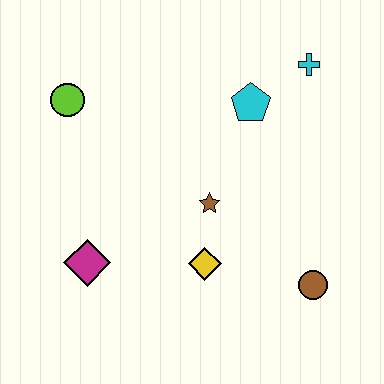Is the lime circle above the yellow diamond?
Yes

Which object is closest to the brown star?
The yellow diamond is closest to the brown star.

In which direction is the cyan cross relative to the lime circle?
The cyan cross is to the right of the lime circle.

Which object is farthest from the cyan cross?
The magenta diamond is farthest from the cyan cross.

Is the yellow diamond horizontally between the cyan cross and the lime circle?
Yes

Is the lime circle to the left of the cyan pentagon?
Yes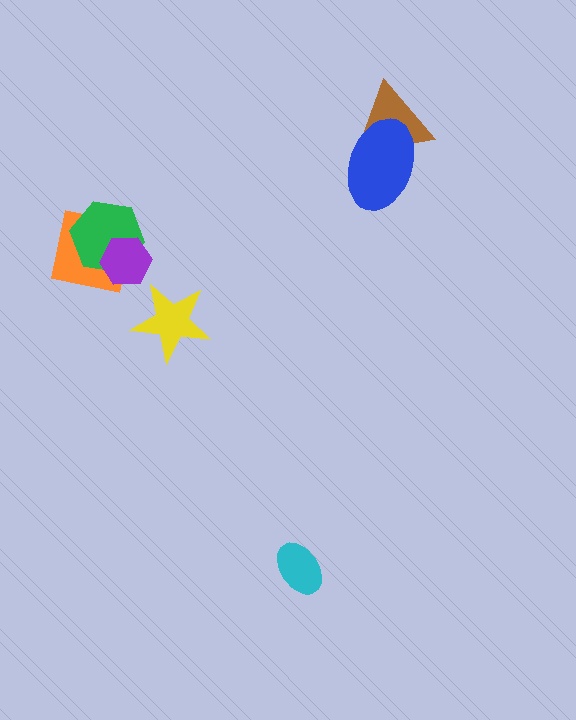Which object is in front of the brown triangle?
The blue ellipse is in front of the brown triangle.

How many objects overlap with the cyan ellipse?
0 objects overlap with the cyan ellipse.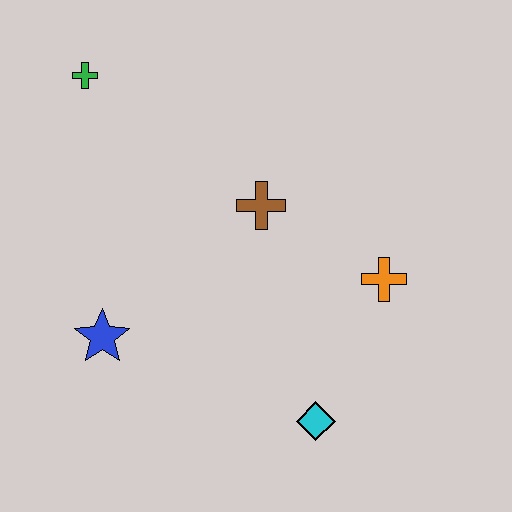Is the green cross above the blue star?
Yes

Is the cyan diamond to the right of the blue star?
Yes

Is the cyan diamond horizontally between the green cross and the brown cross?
No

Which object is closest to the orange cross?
The brown cross is closest to the orange cross.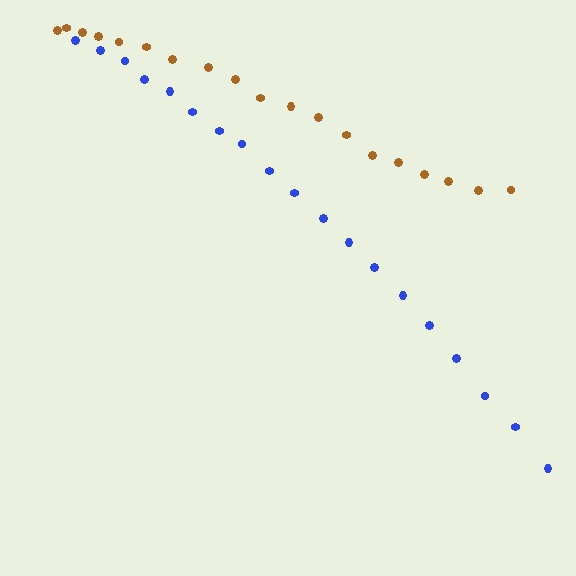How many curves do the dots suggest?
There are 2 distinct paths.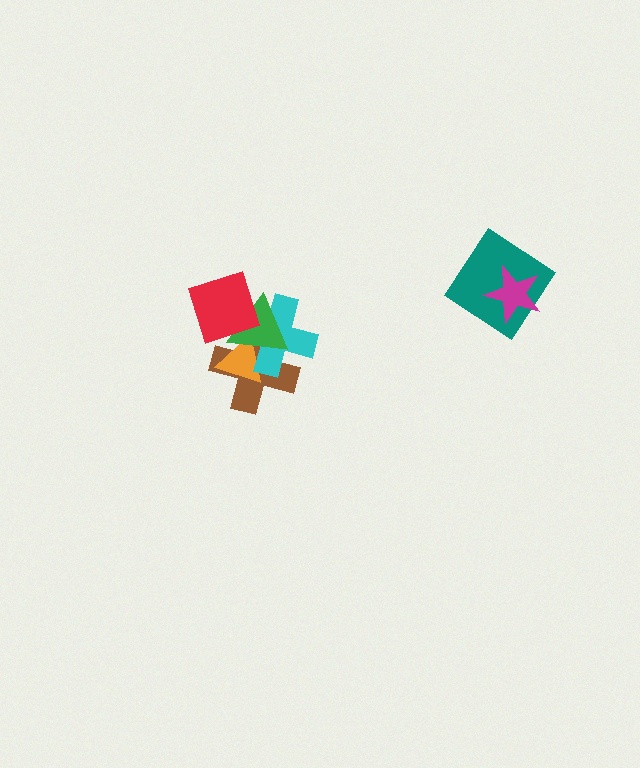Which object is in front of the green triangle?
The red diamond is in front of the green triangle.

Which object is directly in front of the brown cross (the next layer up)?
The orange triangle is directly in front of the brown cross.